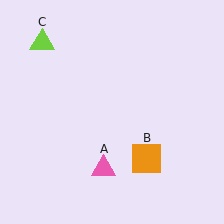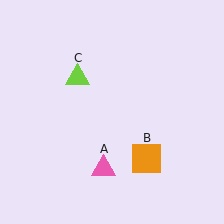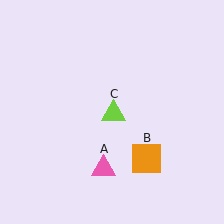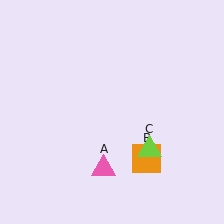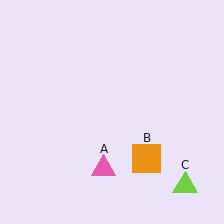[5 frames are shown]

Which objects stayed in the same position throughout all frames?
Pink triangle (object A) and orange square (object B) remained stationary.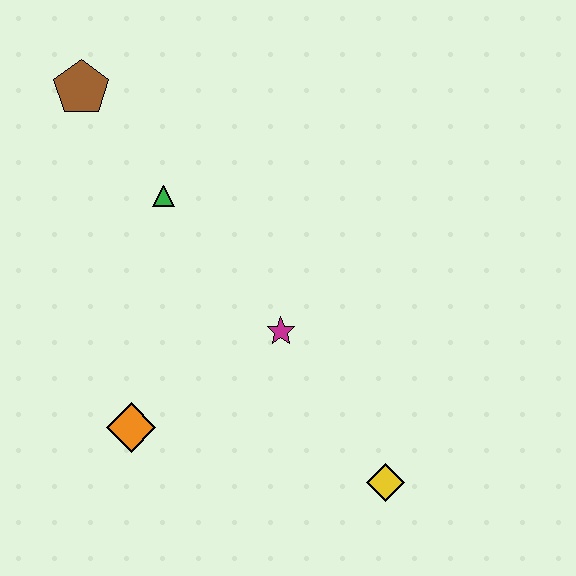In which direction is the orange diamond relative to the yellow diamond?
The orange diamond is to the left of the yellow diamond.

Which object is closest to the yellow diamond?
The magenta star is closest to the yellow diamond.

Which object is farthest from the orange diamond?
The brown pentagon is farthest from the orange diamond.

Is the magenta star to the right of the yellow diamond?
No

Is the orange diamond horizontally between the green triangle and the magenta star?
No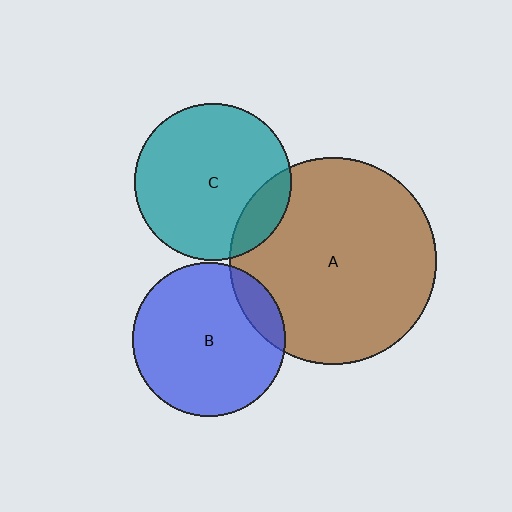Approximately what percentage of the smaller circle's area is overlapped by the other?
Approximately 15%.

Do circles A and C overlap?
Yes.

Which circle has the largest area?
Circle A (brown).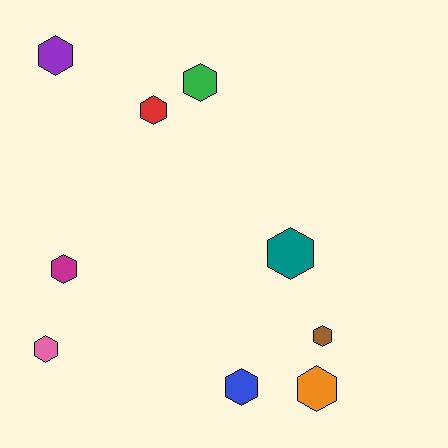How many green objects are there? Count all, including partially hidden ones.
There is 1 green object.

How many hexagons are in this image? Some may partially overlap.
There are 9 hexagons.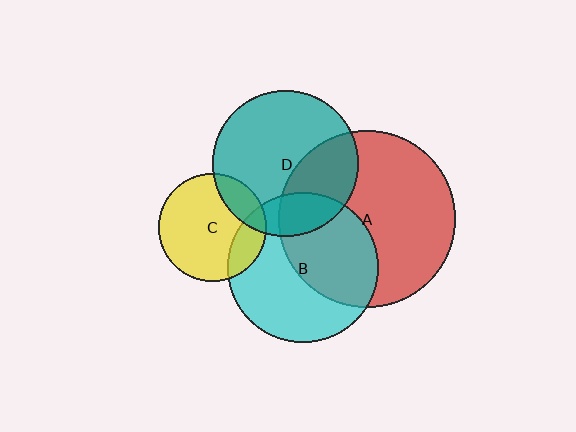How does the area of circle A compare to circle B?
Approximately 1.4 times.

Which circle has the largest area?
Circle A (red).